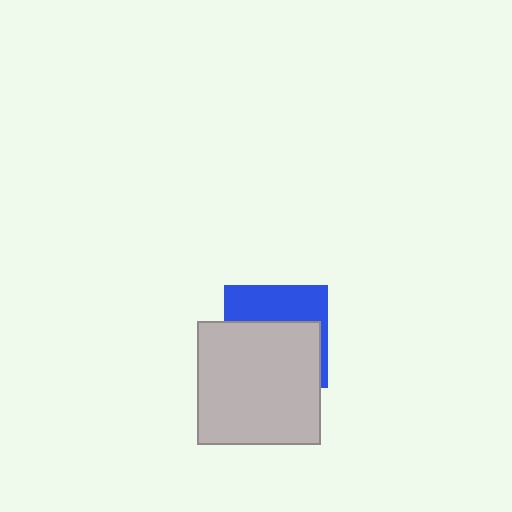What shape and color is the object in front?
The object in front is a light gray square.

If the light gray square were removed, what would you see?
You would see the complete blue square.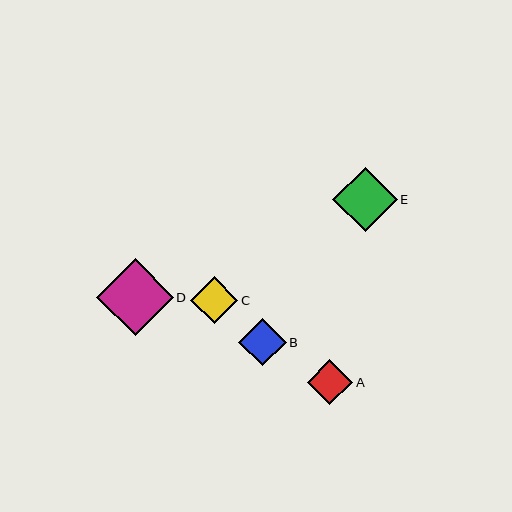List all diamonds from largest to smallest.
From largest to smallest: D, E, B, C, A.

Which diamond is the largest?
Diamond D is the largest with a size of approximately 76 pixels.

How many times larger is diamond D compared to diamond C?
Diamond D is approximately 1.6 times the size of diamond C.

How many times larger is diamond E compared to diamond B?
Diamond E is approximately 1.4 times the size of diamond B.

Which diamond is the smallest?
Diamond A is the smallest with a size of approximately 45 pixels.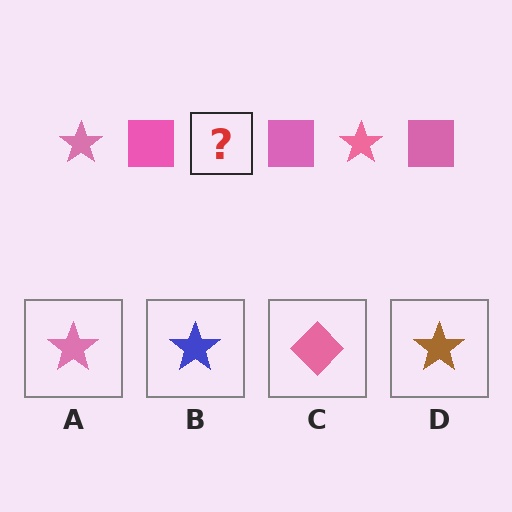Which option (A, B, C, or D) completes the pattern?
A.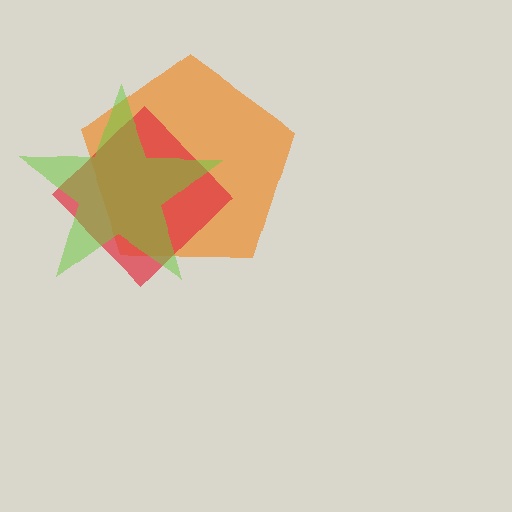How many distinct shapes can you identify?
There are 3 distinct shapes: an orange pentagon, a red diamond, a lime star.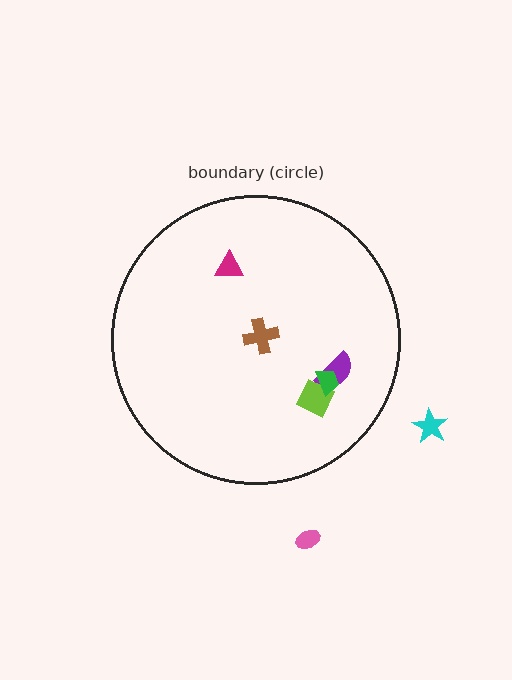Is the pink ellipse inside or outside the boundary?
Outside.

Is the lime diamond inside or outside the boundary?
Inside.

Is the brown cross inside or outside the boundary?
Inside.